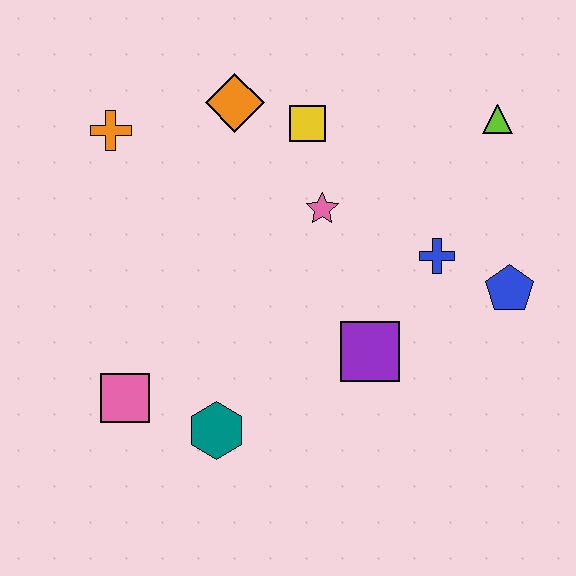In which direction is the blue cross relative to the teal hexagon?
The blue cross is to the right of the teal hexagon.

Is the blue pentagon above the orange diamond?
No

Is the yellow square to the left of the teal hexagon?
No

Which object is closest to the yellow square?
The orange diamond is closest to the yellow square.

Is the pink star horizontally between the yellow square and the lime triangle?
Yes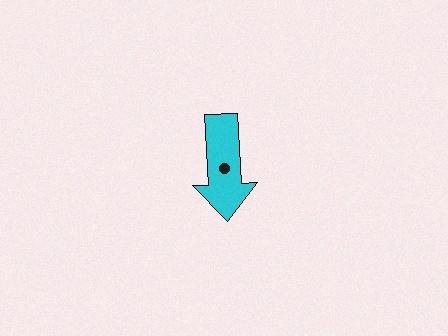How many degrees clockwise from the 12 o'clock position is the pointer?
Approximately 177 degrees.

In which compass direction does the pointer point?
South.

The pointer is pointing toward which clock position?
Roughly 6 o'clock.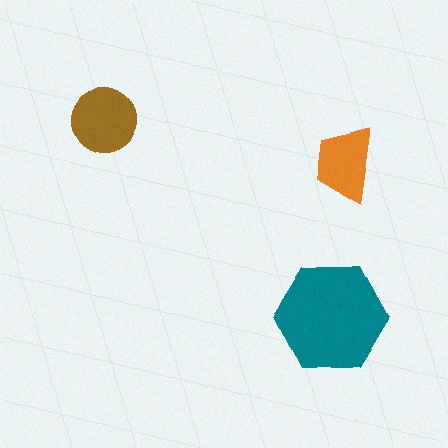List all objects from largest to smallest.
The teal hexagon, the brown circle, the orange trapezoid.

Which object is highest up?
The brown circle is topmost.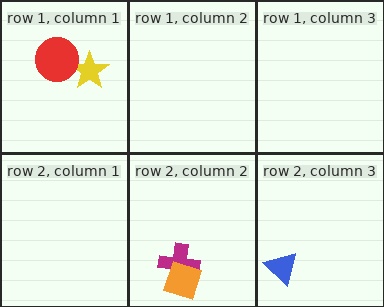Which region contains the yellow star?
The row 1, column 1 region.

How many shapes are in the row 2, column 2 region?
2.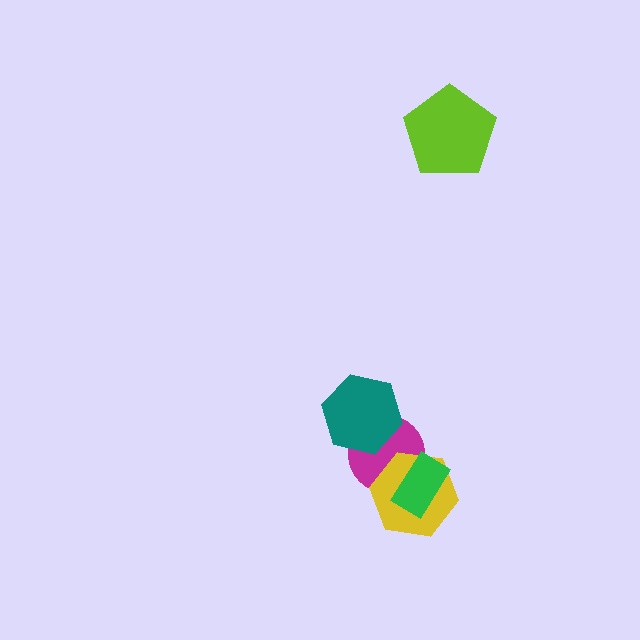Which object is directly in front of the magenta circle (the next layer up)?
The teal hexagon is directly in front of the magenta circle.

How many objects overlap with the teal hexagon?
1 object overlaps with the teal hexagon.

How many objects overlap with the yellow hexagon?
2 objects overlap with the yellow hexagon.